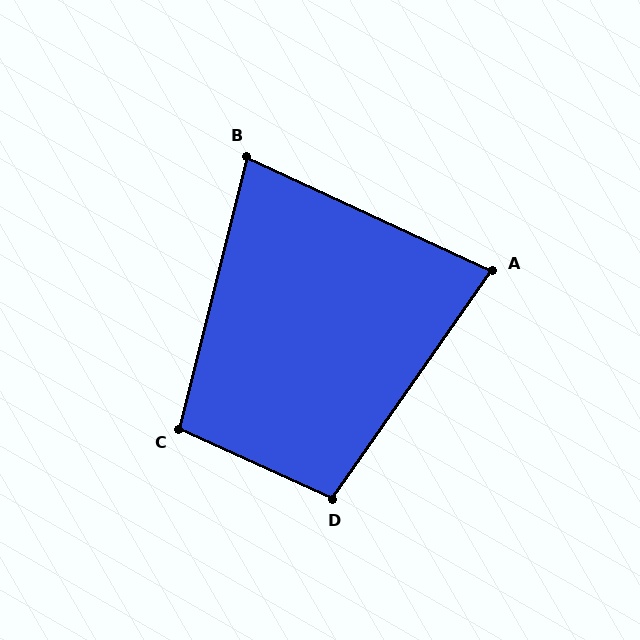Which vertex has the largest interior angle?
D, at approximately 101 degrees.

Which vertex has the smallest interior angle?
B, at approximately 79 degrees.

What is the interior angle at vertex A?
Approximately 80 degrees (acute).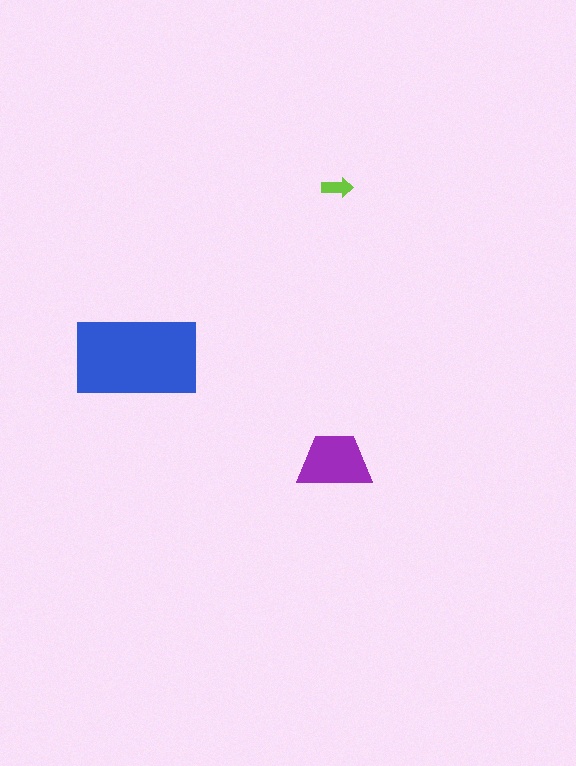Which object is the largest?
The blue rectangle.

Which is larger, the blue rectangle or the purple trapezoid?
The blue rectangle.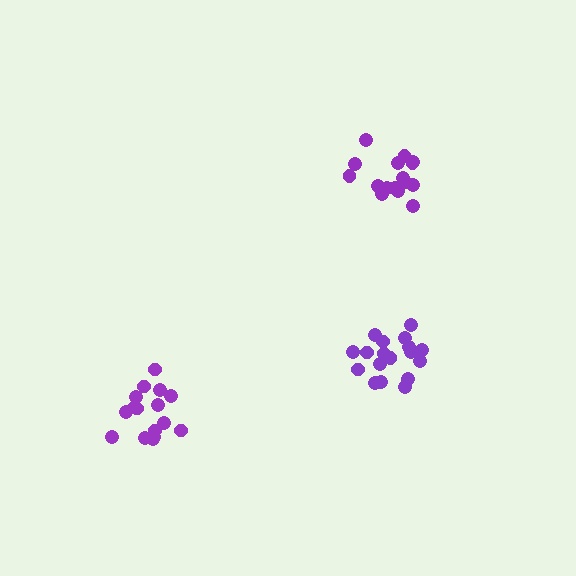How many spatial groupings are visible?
There are 3 spatial groupings.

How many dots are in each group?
Group 1: 16 dots, Group 2: 18 dots, Group 3: 17 dots (51 total).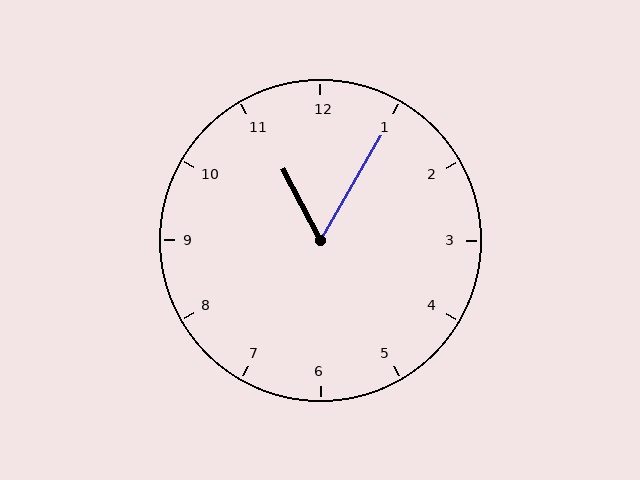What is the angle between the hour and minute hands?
Approximately 58 degrees.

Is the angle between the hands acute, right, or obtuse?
It is acute.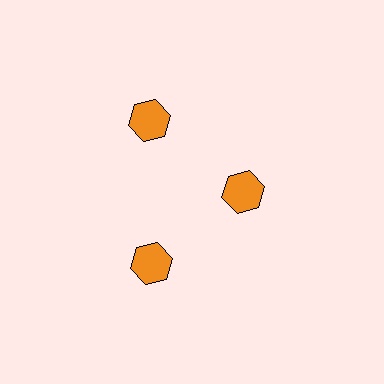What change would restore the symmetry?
The symmetry would be restored by moving it outward, back onto the ring so that all 3 hexagons sit at equal angles and equal distance from the center.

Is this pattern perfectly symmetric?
No. The 3 orange hexagons are arranged in a ring, but one element near the 3 o'clock position is pulled inward toward the center, breaking the 3-fold rotational symmetry.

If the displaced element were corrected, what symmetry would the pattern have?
It would have 3-fold rotational symmetry — the pattern would map onto itself every 120 degrees.